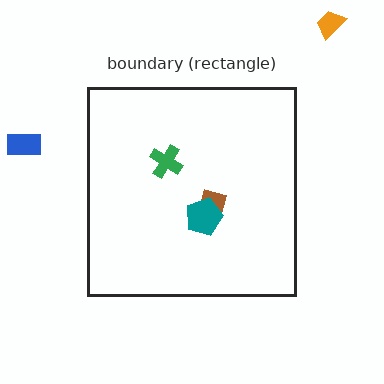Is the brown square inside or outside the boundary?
Inside.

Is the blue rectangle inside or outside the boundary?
Outside.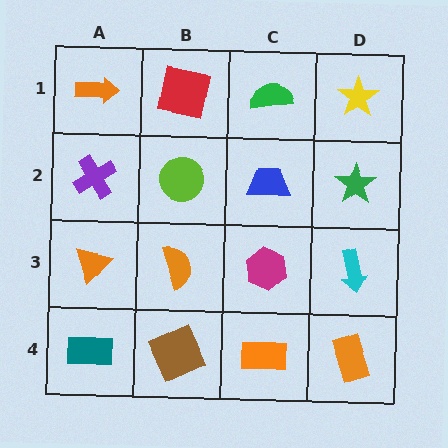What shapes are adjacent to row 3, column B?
A lime circle (row 2, column B), a brown square (row 4, column B), an orange triangle (row 3, column A), a magenta hexagon (row 3, column C).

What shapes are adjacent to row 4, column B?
An orange semicircle (row 3, column B), a teal rectangle (row 4, column A), an orange rectangle (row 4, column C).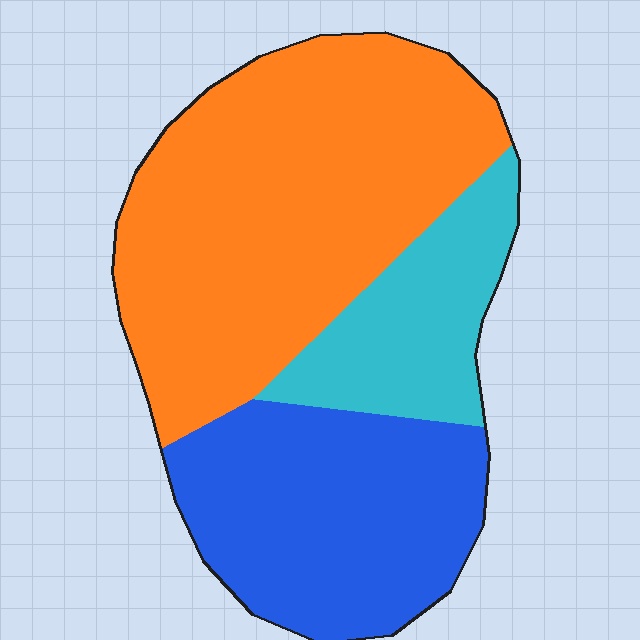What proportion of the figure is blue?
Blue covers around 30% of the figure.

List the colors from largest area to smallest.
From largest to smallest: orange, blue, cyan.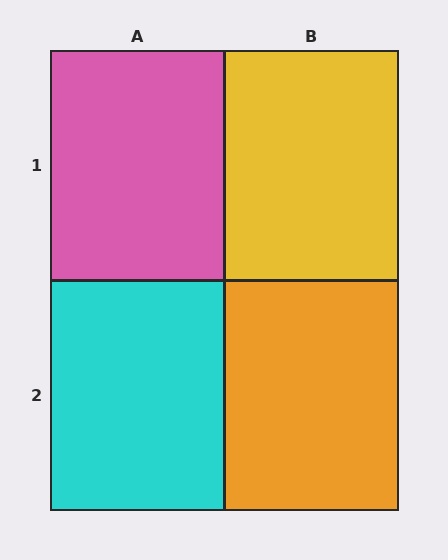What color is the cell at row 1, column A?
Pink.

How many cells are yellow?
1 cell is yellow.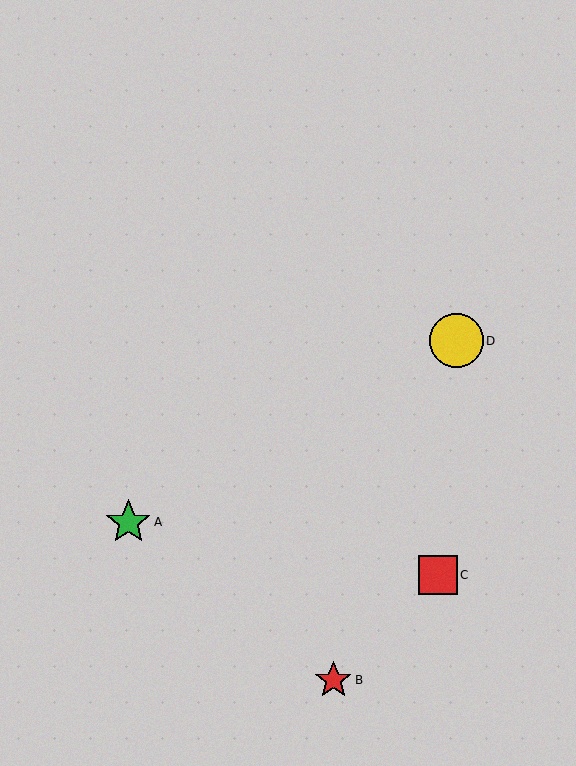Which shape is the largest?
The yellow circle (labeled D) is the largest.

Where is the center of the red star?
The center of the red star is at (333, 680).